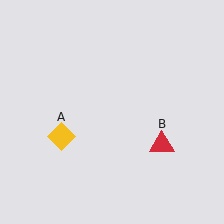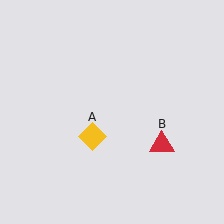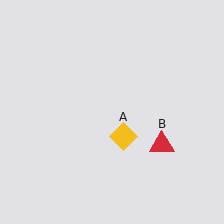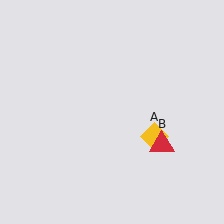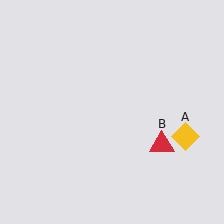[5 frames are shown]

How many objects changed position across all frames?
1 object changed position: yellow diamond (object A).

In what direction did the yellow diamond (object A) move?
The yellow diamond (object A) moved right.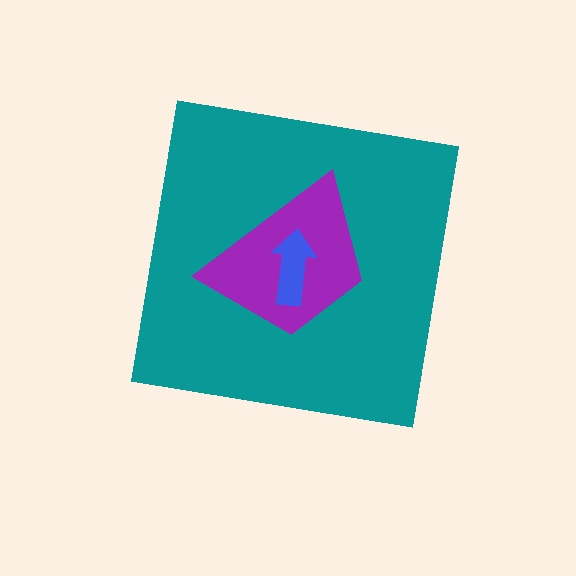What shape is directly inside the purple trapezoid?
The blue arrow.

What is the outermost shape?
The teal square.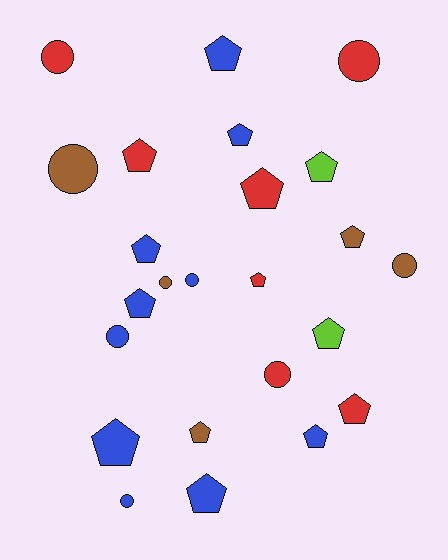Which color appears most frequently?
Blue, with 10 objects.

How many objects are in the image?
There are 24 objects.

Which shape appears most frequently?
Pentagon, with 15 objects.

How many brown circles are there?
There are 3 brown circles.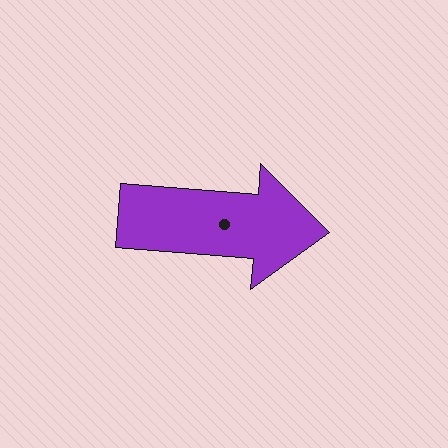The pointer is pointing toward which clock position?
Roughly 3 o'clock.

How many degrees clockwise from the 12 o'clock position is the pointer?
Approximately 95 degrees.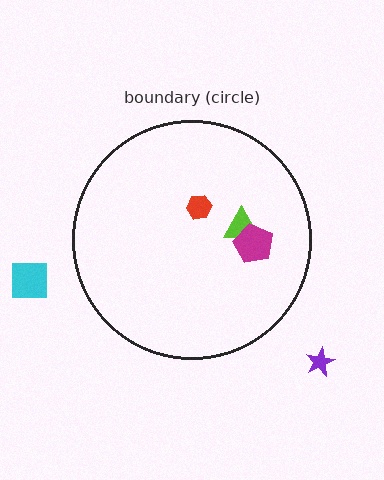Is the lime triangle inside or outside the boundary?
Inside.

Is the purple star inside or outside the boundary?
Outside.